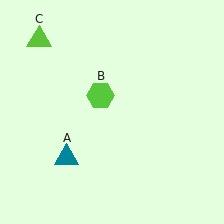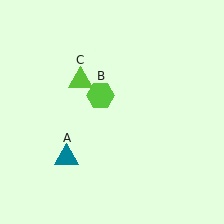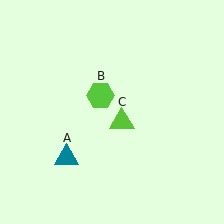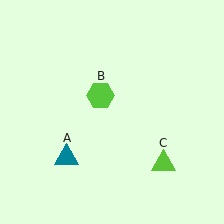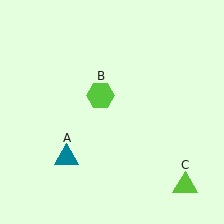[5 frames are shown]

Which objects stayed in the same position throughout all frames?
Teal triangle (object A) and lime hexagon (object B) remained stationary.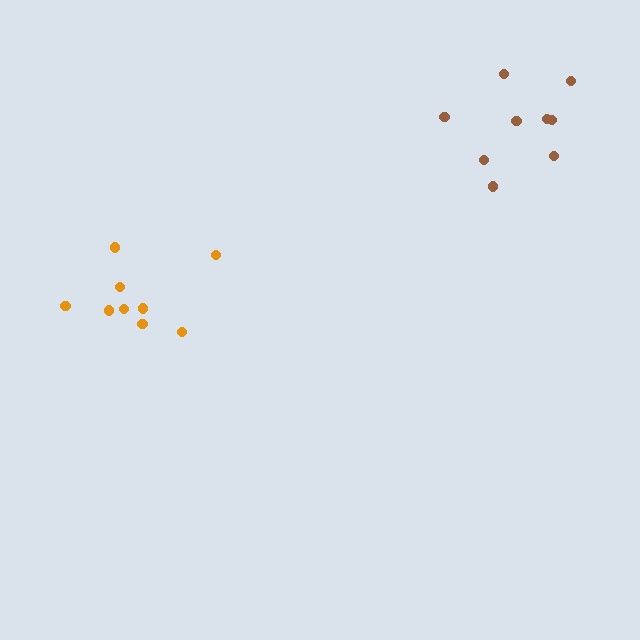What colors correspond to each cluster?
The clusters are colored: orange, brown.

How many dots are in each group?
Group 1: 9 dots, Group 2: 9 dots (18 total).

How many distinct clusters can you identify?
There are 2 distinct clusters.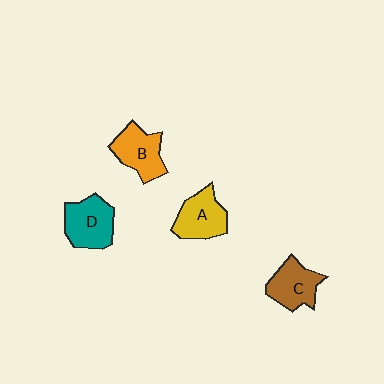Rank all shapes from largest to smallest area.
From largest to smallest: D (teal), A (yellow), B (orange), C (brown).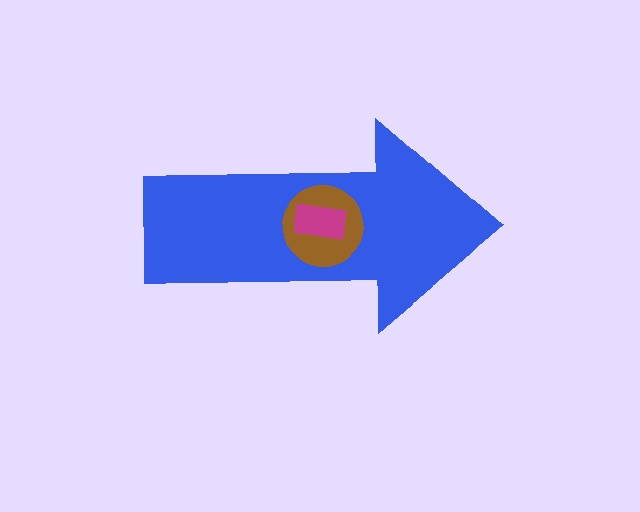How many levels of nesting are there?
3.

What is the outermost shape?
The blue arrow.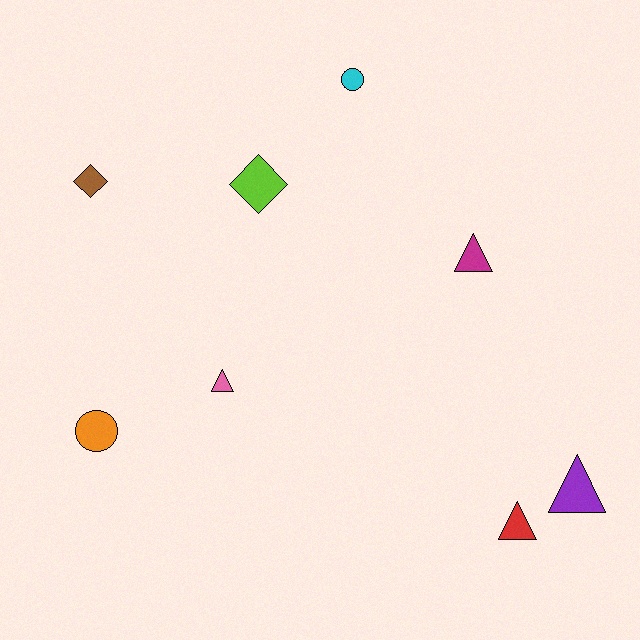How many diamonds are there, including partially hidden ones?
There are 2 diamonds.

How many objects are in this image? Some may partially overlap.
There are 8 objects.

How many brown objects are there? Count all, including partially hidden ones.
There is 1 brown object.